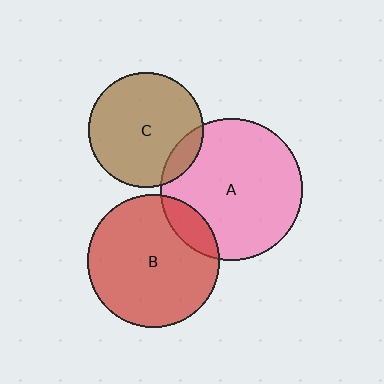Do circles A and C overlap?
Yes.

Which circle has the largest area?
Circle A (pink).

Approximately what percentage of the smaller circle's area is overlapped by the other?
Approximately 10%.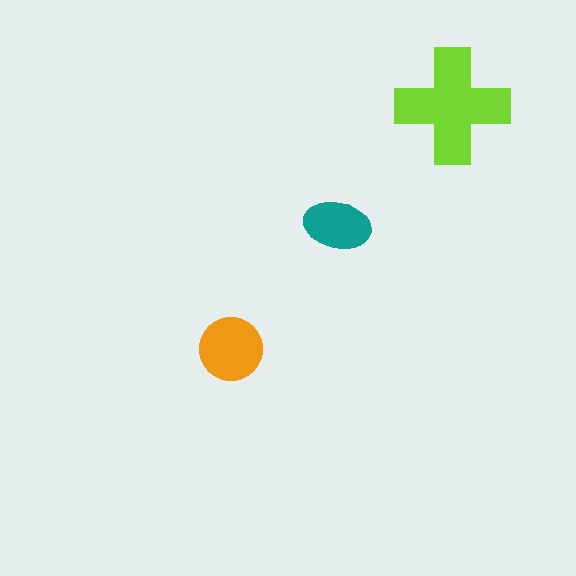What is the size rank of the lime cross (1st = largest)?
1st.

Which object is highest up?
The lime cross is topmost.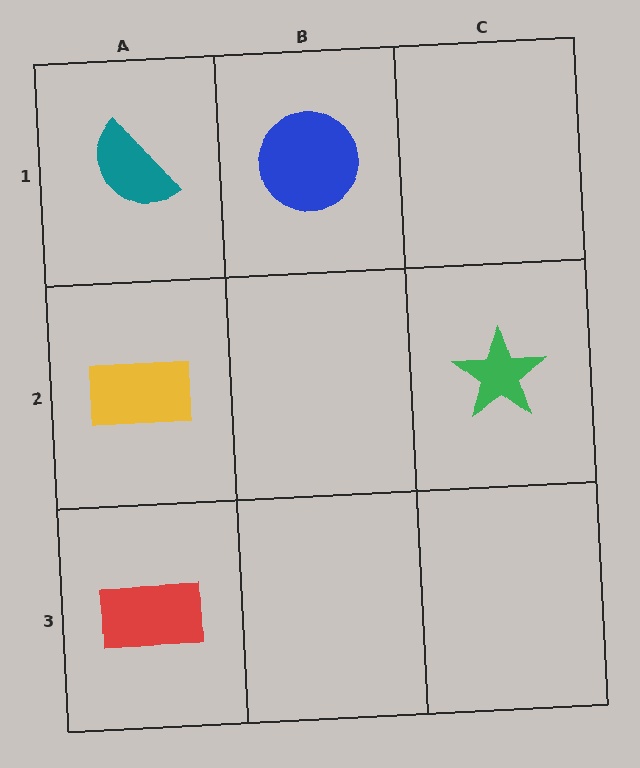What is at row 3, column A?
A red rectangle.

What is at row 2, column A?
A yellow rectangle.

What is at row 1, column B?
A blue circle.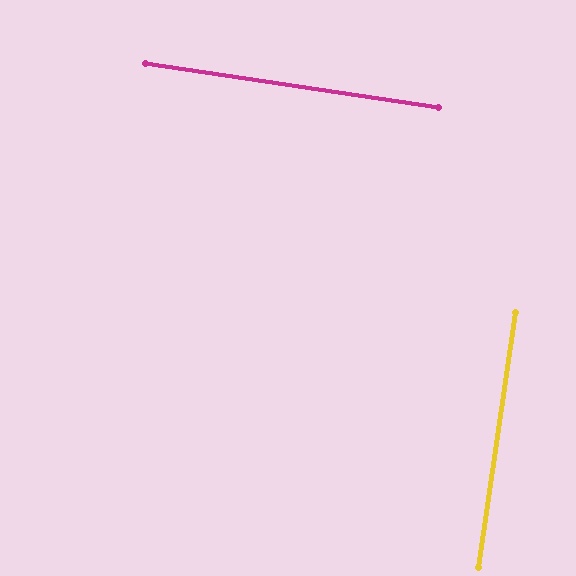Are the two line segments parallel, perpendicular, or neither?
Perpendicular — they meet at approximately 90°.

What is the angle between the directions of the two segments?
Approximately 90 degrees.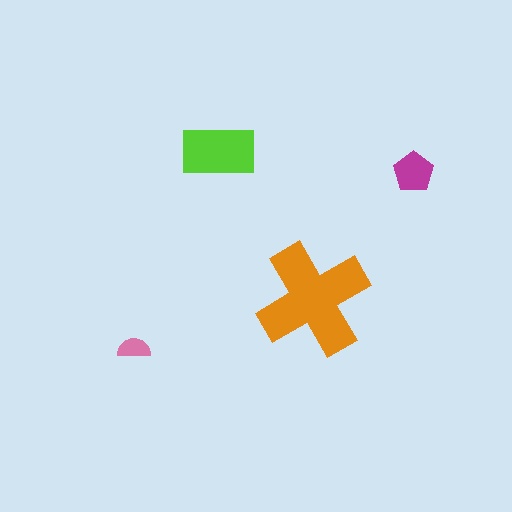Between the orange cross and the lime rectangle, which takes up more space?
The orange cross.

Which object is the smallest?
The pink semicircle.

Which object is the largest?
The orange cross.